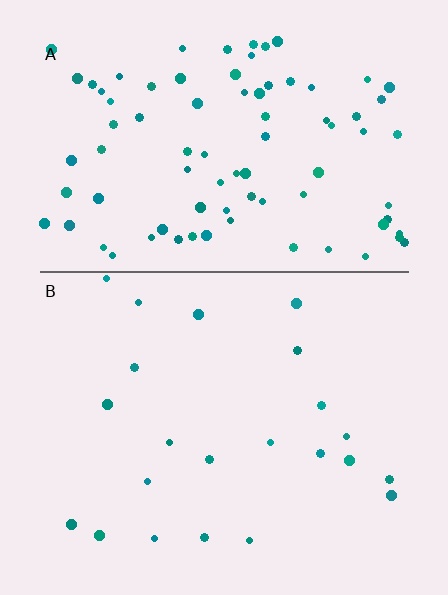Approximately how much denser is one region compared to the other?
Approximately 3.8× — region A over region B.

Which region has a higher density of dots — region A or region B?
A (the top).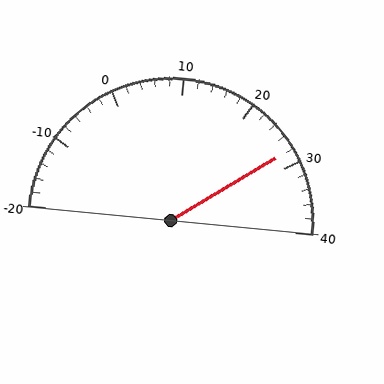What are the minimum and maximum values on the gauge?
The gauge ranges from -20 to 40.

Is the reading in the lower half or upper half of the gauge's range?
The reading is in the upper half of the range (-20 to 40).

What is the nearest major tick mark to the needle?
The nearest major tick mark is 30.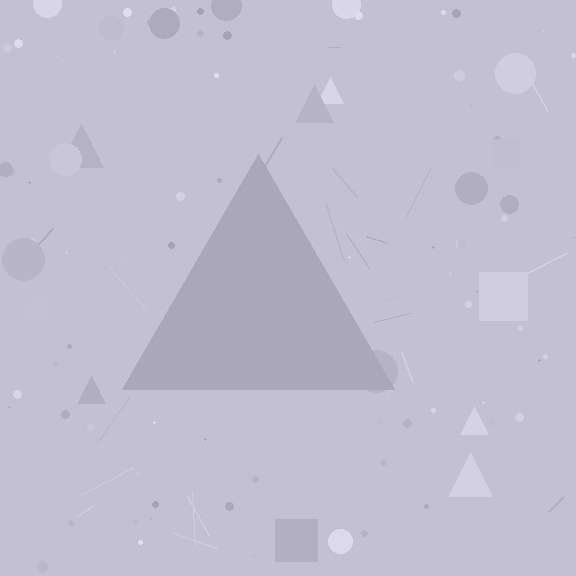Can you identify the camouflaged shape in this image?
The camouflaged shape is a triangle.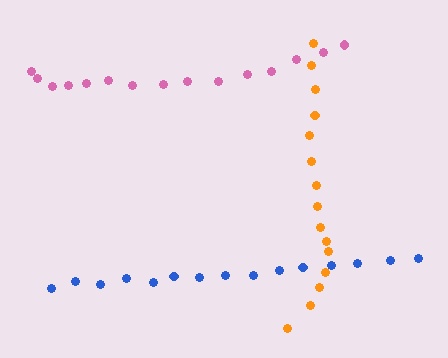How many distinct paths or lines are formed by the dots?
There are 3 distinct paths.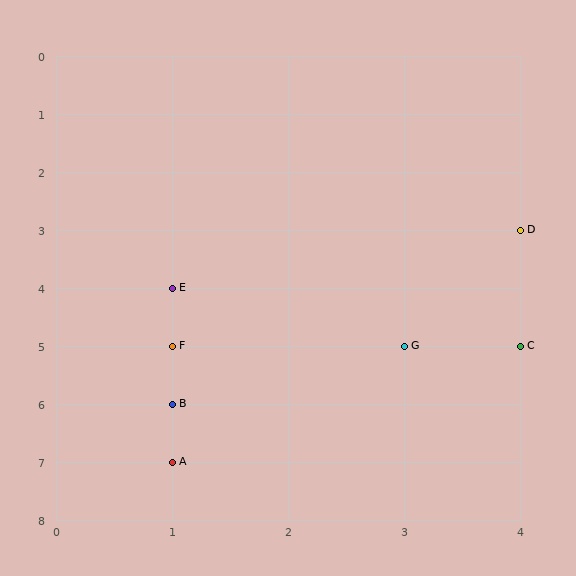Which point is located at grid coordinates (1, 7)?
Point A is at (1, 7).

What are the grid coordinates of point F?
Point F is at grid coordinates (1, 5).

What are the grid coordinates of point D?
Point D is at grid coordinates (4, 3).